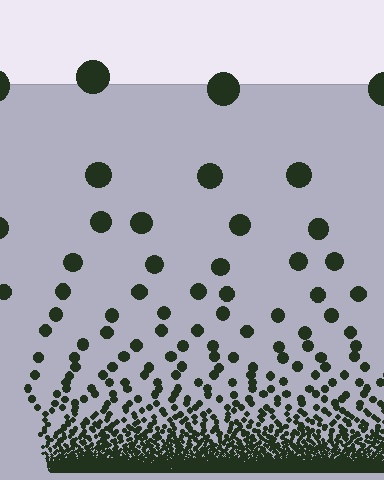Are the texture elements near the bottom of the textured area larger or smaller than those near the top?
Smaller. The gradient is inverted — elements near the bottom are smaller and denser.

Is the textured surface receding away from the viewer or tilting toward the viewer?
The surface appears to tilt toward the viewer. Texture elements get larger and sparser toward the top.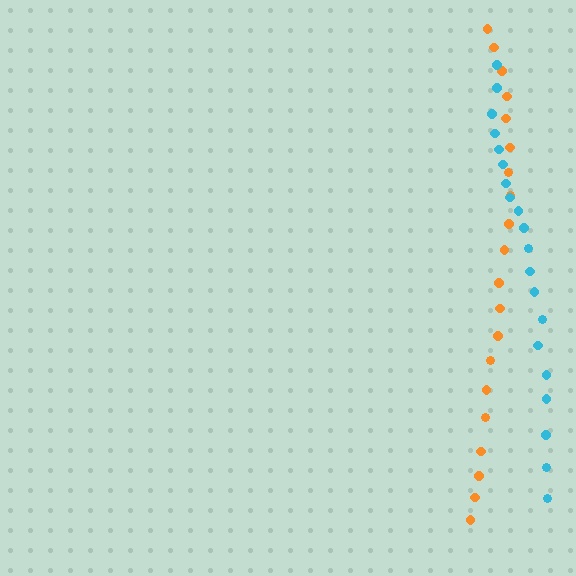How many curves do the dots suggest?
There are 2 distinct paths.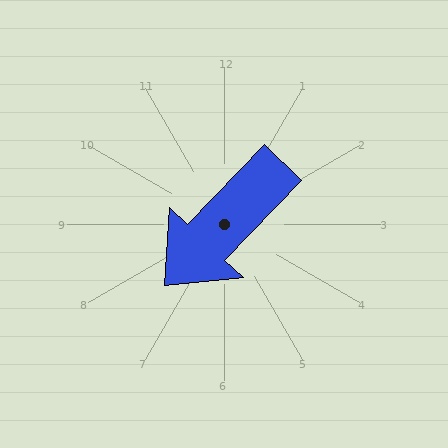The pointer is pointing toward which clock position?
Roughly 7 o'clock.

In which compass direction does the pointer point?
Southwest.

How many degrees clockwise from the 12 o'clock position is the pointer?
Approximately 224 degrees.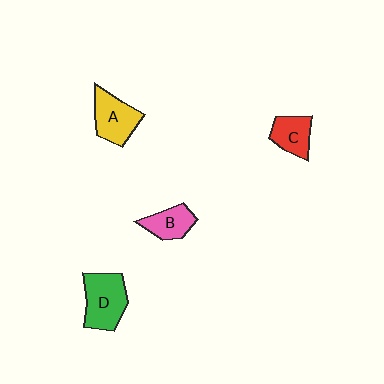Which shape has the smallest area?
Shape B (pink).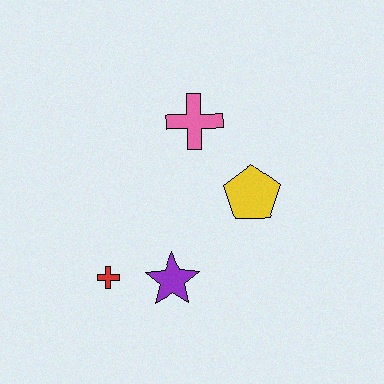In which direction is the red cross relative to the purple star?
The red cross is to the left of the purple star.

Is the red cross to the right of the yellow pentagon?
No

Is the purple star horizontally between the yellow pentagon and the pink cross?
No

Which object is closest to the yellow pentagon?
The pink cross is closest to the yellow pentagon.